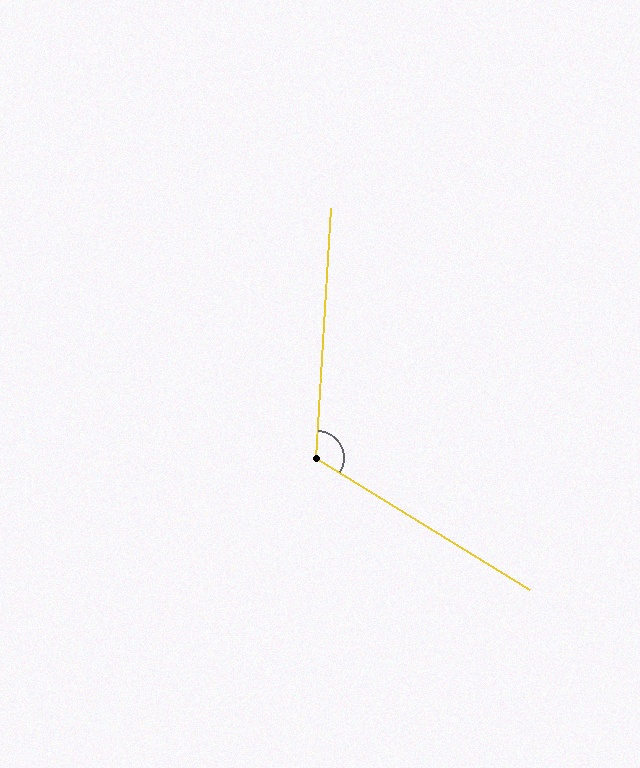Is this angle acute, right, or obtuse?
It is obtuse.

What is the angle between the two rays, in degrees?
Approximately 118 degrees.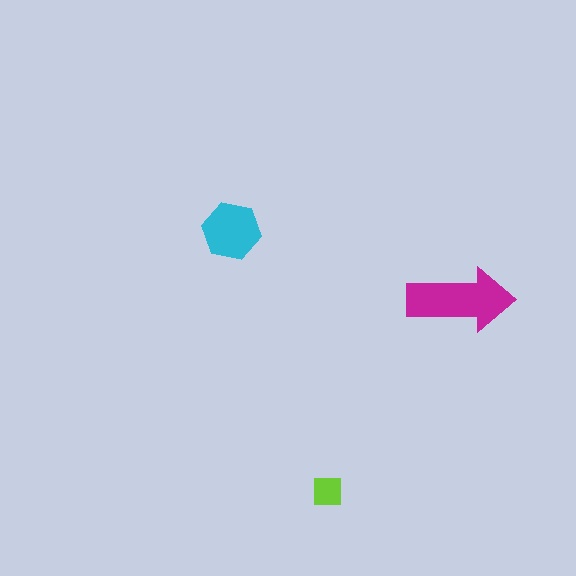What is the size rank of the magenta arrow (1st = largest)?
1st.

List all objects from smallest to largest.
The lime square, the cyan hexagon, the magenta arrow.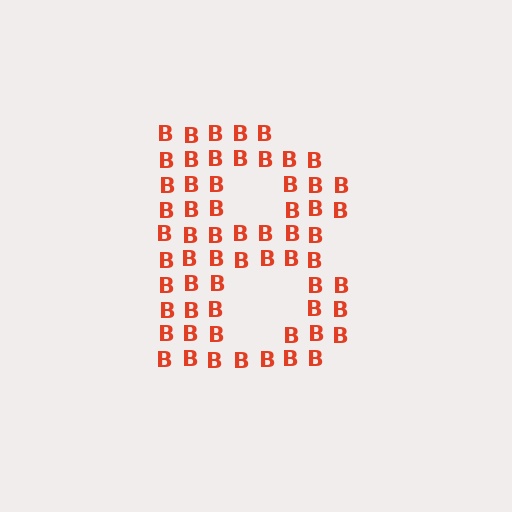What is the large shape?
The large shape is the letter B.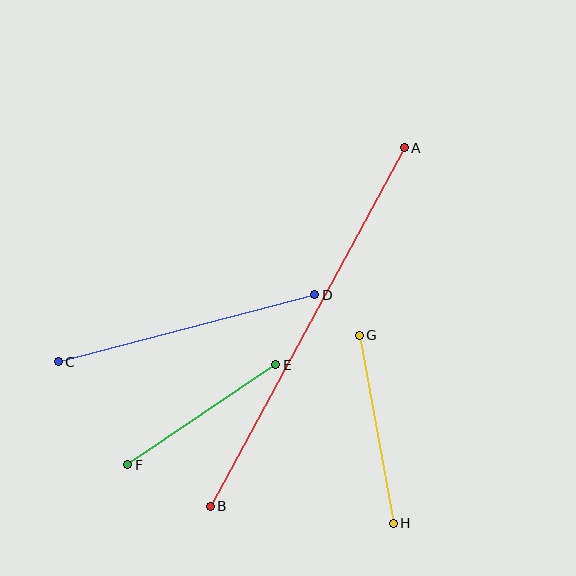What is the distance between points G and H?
The distance is approximately 191 pixels.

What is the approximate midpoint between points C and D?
The midpoint is at approximately (187, 328) pixels.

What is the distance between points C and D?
The distance is approximately 265 pixels.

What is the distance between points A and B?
The distance is approximately 408 pixels.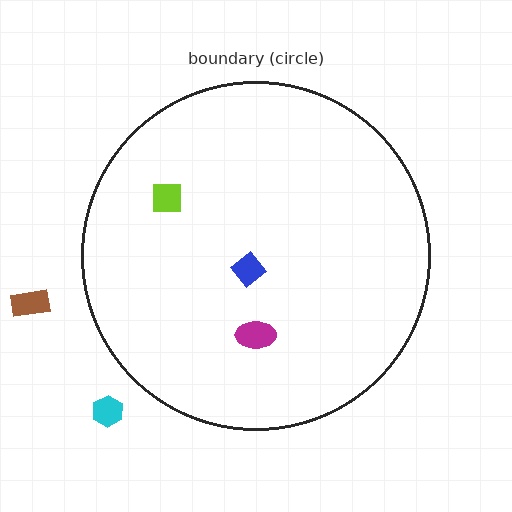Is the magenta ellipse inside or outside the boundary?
Inside.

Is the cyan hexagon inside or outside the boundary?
Outside.